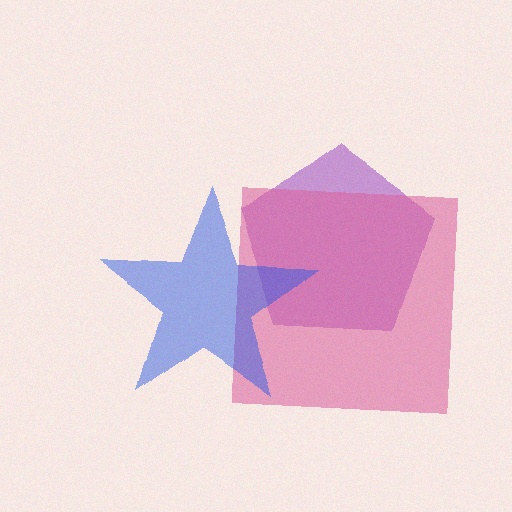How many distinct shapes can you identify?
There are 3 distinct shapes: a purple pentagon, a pink square, a blue star.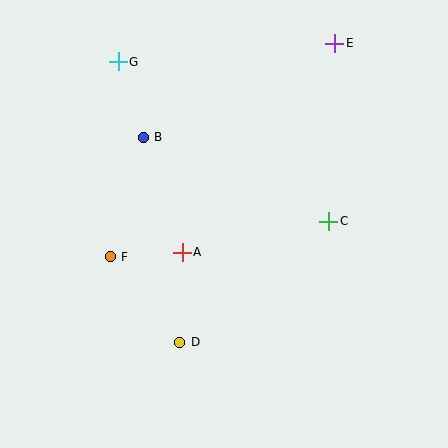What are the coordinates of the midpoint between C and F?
The midpoint between C and F is at (219, 239).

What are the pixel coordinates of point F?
Point F is at (110, 257).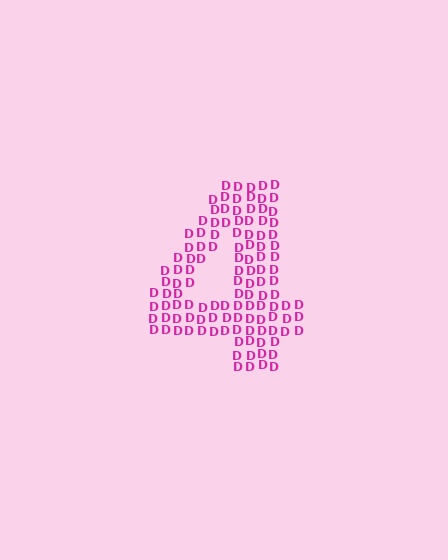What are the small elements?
The small elements are letter D's.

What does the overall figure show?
The overall figure shows the digit 4.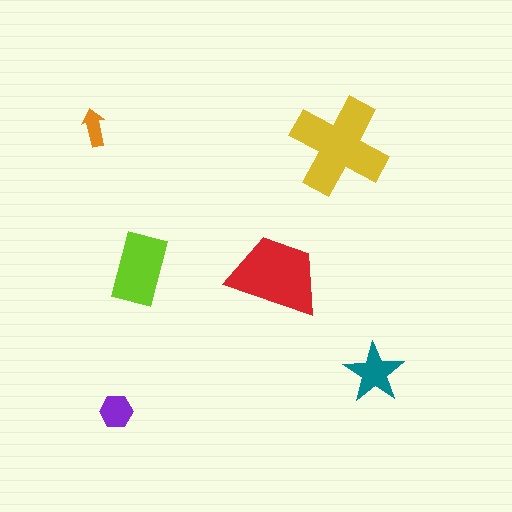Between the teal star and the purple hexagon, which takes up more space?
The teal star.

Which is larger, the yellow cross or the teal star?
The yellow cross.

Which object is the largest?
The yellow cross.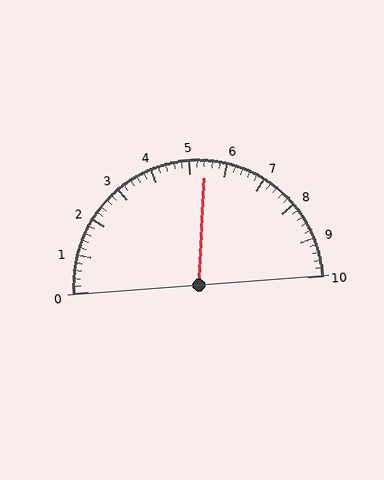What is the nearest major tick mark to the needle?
The nearest major tick mark is 5.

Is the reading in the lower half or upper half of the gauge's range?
The reading is in the upper half of the range (0 to 10).